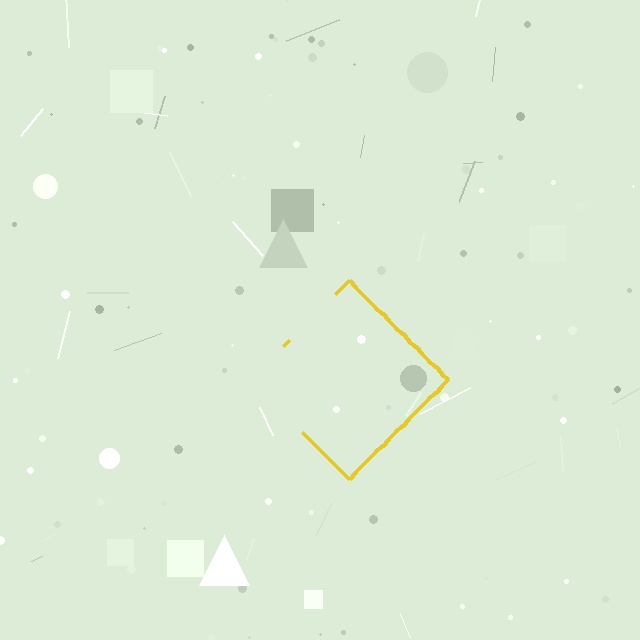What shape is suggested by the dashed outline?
The dashed outline suggests a diamond.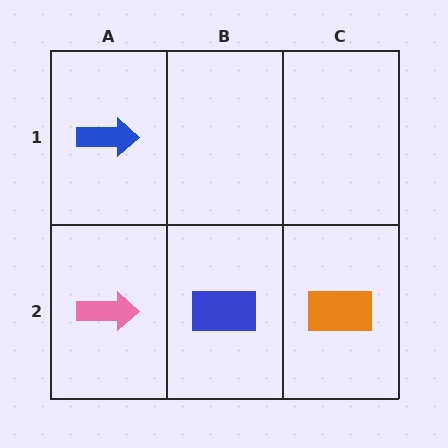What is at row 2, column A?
A pink arrow.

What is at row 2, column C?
An orange rectangle.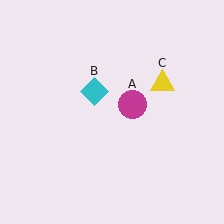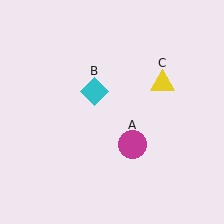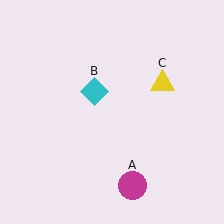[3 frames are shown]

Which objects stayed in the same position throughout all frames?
Cyan diamond (object B) and yellow triangle (object C) remained stationary.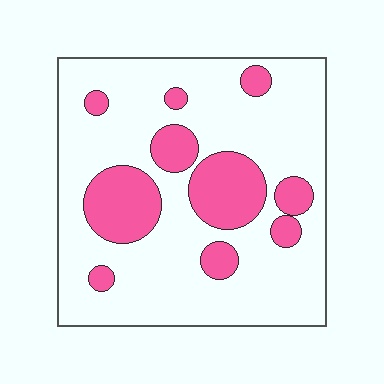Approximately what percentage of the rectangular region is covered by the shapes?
Approximately 25%.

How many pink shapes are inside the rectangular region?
10.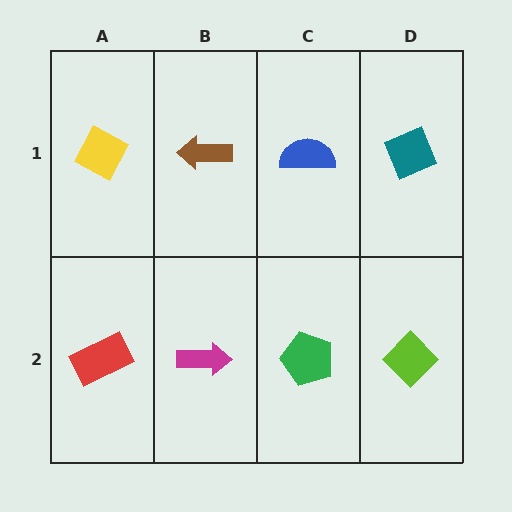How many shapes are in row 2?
4 shapes.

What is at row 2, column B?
A magenta arrow.